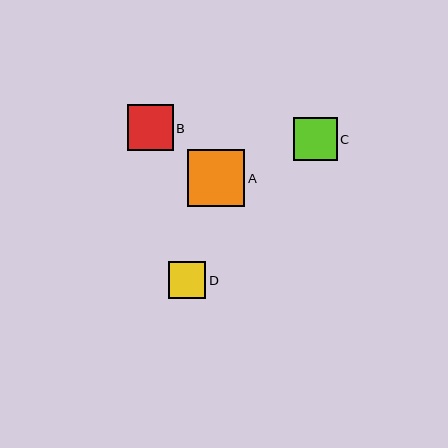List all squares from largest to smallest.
From largest to smallest: A, B, C, D.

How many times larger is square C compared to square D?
Square C is approximately 1.2 times the size of square D.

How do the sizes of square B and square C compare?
Square B and square C are approximately the same size.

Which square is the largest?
Square A is the largest with a size of approximately 57 pixels.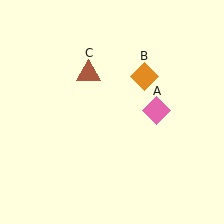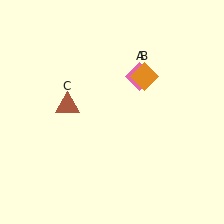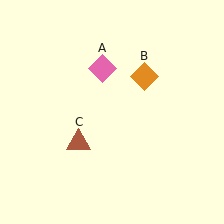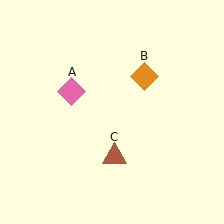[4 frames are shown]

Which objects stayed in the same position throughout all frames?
Orange diamond (object B) remained stationary.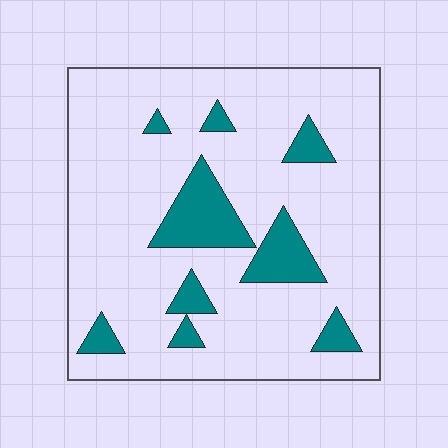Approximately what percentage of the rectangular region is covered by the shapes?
Approximately 15%.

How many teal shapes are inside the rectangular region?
9.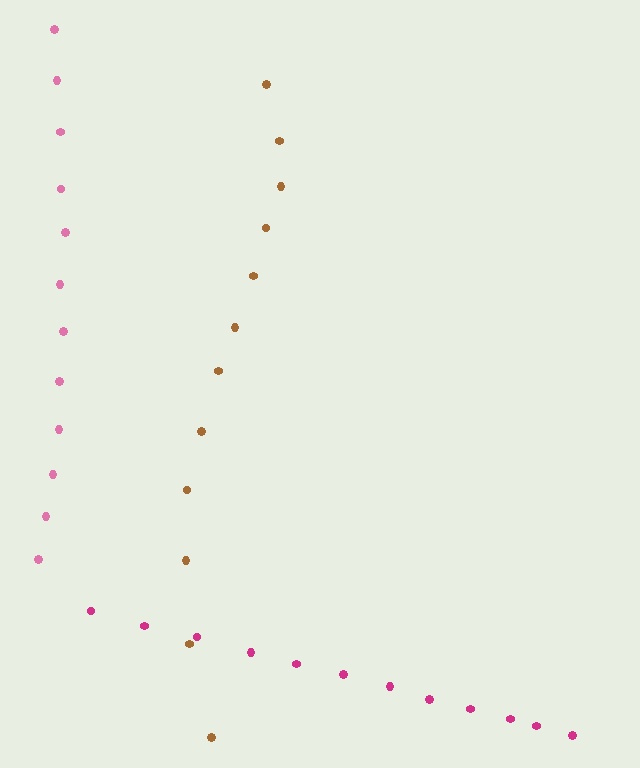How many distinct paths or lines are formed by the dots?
There are 3 distinct paths.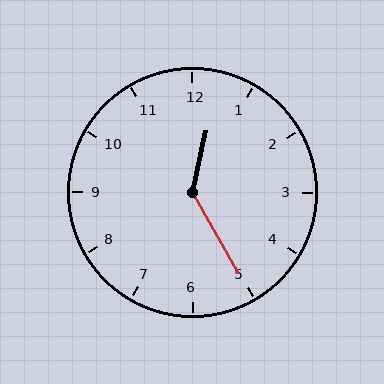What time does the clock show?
12:25.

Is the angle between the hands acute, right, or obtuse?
It is obtuse.